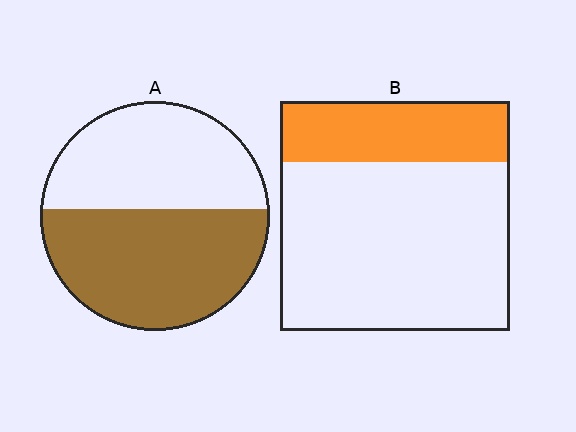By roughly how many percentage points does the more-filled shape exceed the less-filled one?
By roughly 25 percentage points (A over B).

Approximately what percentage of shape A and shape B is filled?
A is approximately 55% and B is approximately 25%.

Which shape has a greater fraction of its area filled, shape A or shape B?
Shape A.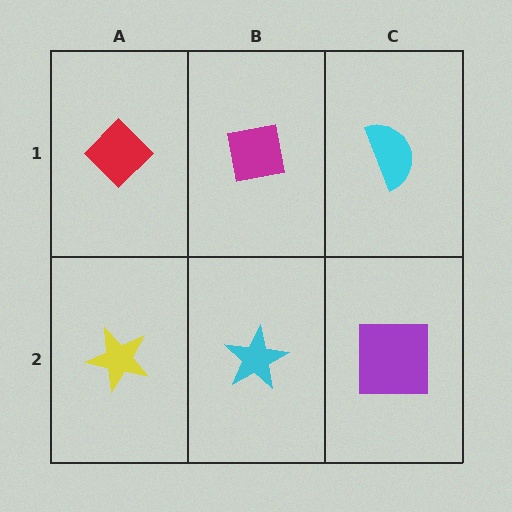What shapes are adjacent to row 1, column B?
A cyan star (row 2, column B), a red diamond (row 1, column A), a cyan semicircle (row 1, column C).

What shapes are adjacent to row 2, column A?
A red diamond (row 1, column A), a cyan star (row 2, column B).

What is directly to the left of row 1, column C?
A magenta square.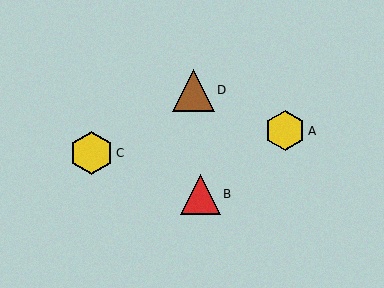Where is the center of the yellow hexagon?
The center of the yellow hexagon is at (91, 153).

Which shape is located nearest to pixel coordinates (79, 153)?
The yellow hexagon (labeled C) at (91, 153) is nearest to that location.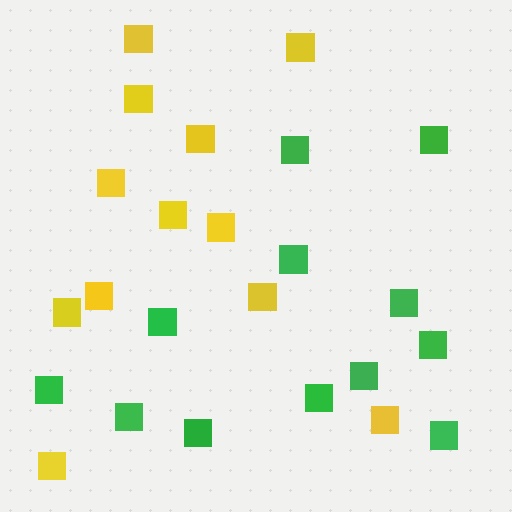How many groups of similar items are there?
There are 2 groups: one group of green squares (12) and one group of yellow squares (12).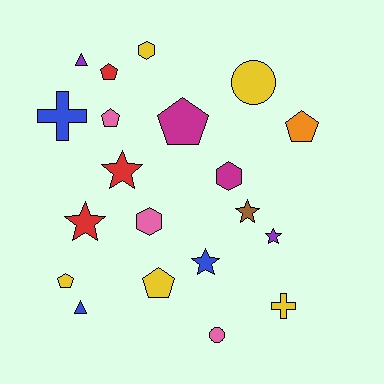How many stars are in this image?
There are 5 stars.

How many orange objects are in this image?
There is 1 orange object.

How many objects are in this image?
There are 20 objects.